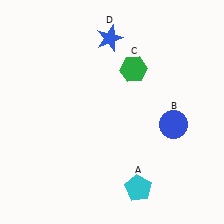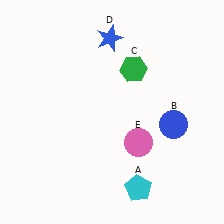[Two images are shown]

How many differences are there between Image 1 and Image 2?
There is 1 difference between the two images.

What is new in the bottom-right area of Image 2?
A pink circle (E) was added in the bottom-right area of Image 2.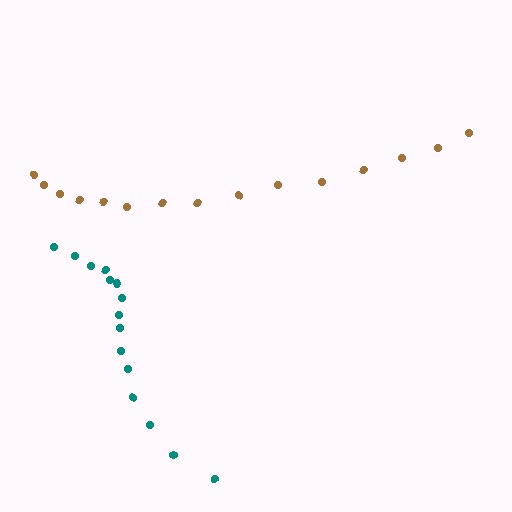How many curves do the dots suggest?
There are 2 distinct paths.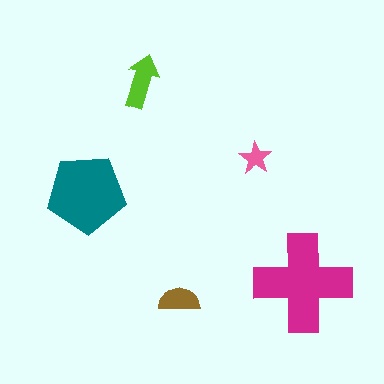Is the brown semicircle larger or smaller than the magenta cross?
Smaller.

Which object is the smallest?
The pink star.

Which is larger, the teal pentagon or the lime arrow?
The teal pentagon.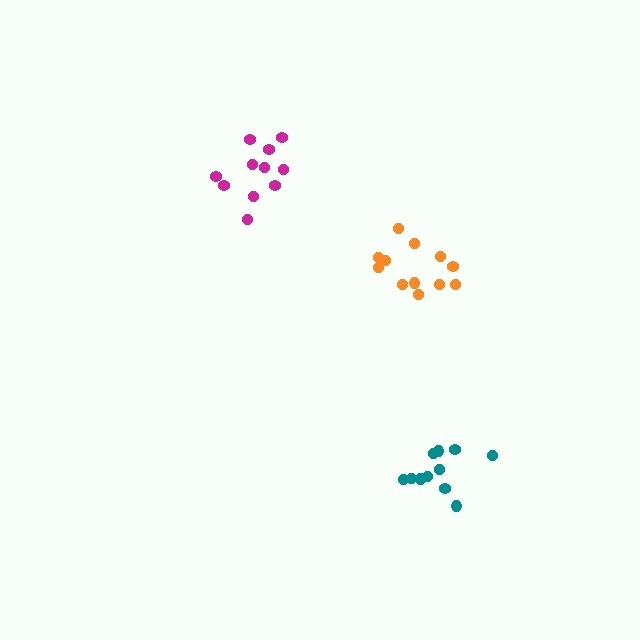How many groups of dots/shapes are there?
There are 3 groups.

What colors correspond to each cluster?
The clusters are colored: magenta, orange, teal.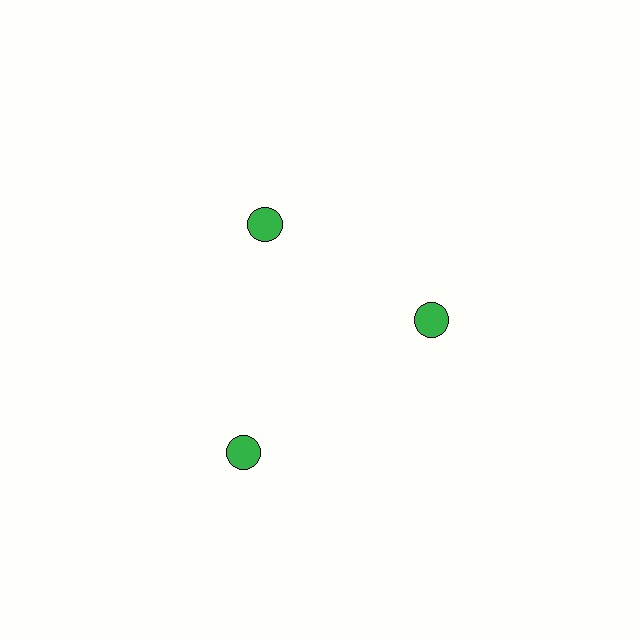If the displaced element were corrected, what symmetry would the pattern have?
It would have 3-fold rotational symmetry — the pattern would map onto itself every 120 degrees.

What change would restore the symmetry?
The symmetry would be restored by moving it inward, back onto the ring so that all 3 circles sit at equal angles and equal distance from the center.